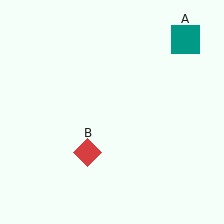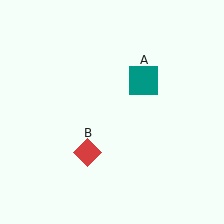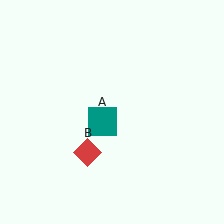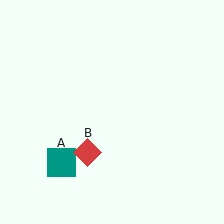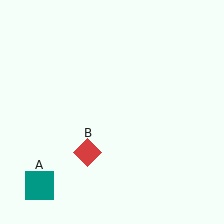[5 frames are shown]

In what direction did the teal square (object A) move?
The teal square (object A) moved down and to the left.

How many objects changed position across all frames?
1 object changed position: teal square (object A).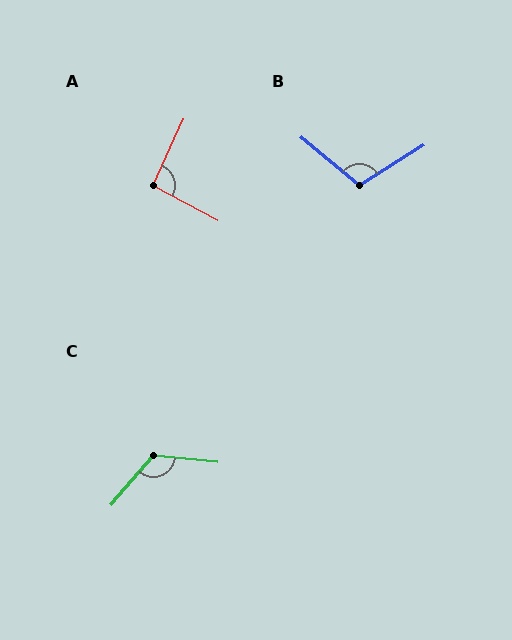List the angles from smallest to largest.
A (93°), B (108°), C (124°).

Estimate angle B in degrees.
Approximately 108 degrees.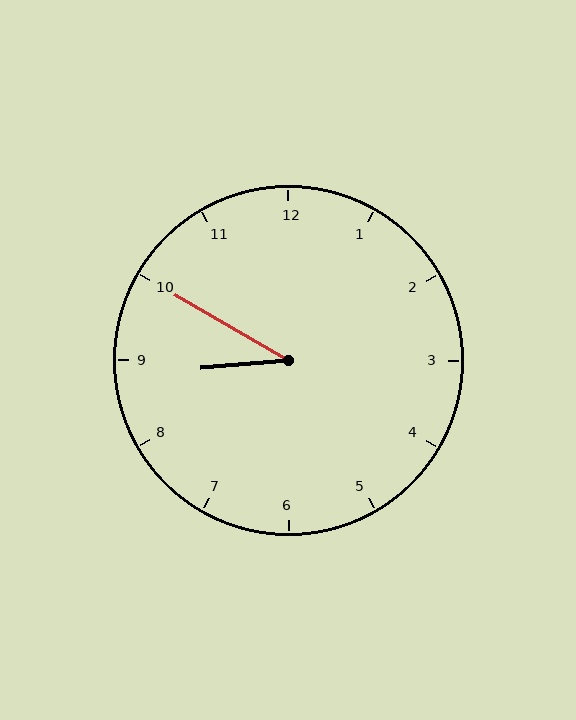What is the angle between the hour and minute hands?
Approximately 35 degrees.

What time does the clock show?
8:50.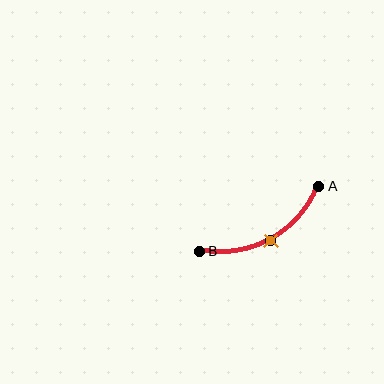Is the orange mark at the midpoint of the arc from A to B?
Yes. The orange mark lies on the arc at equal arc-length from both A and B — it is the arc midpoint.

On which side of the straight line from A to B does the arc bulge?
The arc bulges below the straight line connecting A and B.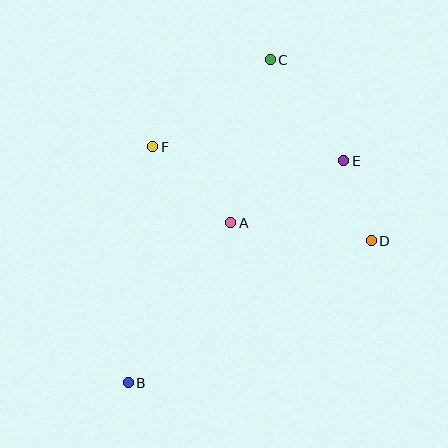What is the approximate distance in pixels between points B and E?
The distance between B and E is approximately 310 pixels.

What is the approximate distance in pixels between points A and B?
The distance between A and B is approximately 190 pixels.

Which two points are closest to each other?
Points D and E are closest to each other.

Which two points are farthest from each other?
Points B and C are farthest from each other.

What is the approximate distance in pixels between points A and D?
The distance between A and D is approximately 142 pixels.